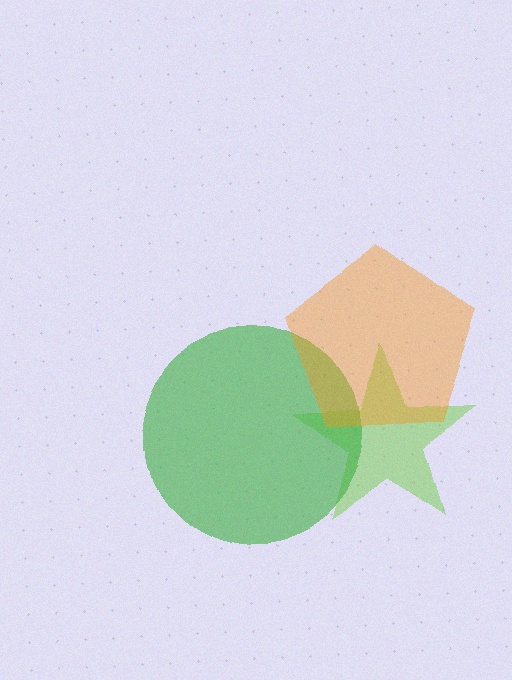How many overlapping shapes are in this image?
There are 3 overlapping shapes in the image.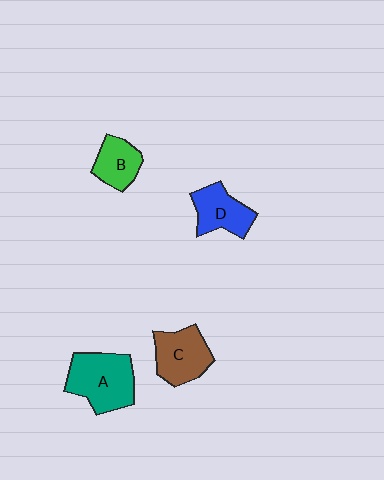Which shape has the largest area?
Shape A (teal).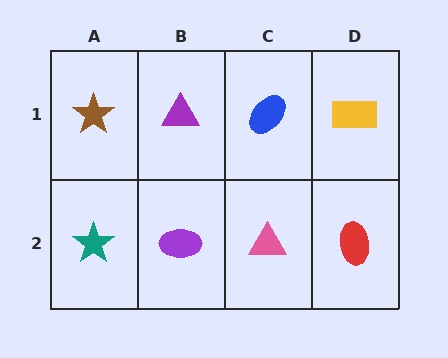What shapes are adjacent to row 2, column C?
A blue ellipse (row 1, column C), a purple ellipse (row 2, column B), a red ellipse (row 2, column D).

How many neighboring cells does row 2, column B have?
3.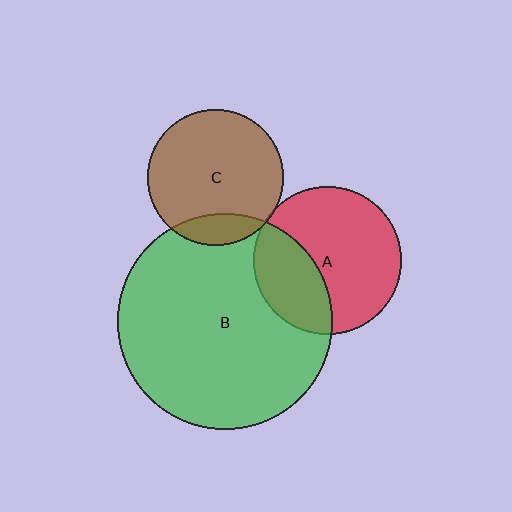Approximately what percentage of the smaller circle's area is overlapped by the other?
Approximately 35%.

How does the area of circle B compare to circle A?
Approximately 2.1 times.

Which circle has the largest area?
Circle B (green).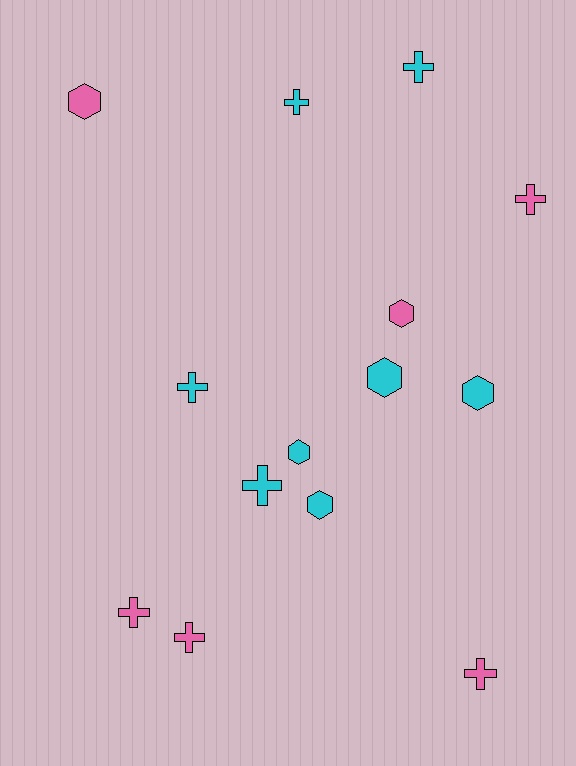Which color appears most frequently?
Cyan, with 8 objects.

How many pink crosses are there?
There are 4 pink crosses.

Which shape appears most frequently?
Cross, with 8 objects.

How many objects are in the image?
There are 14 objects.